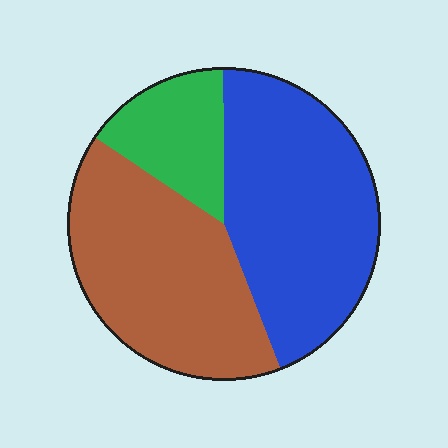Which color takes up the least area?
Green, at roughly 15%.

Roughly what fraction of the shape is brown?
Brown covers about 40% of the shape.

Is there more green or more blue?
Blue.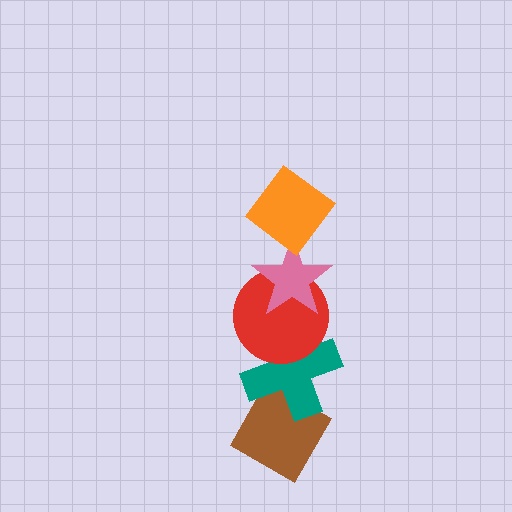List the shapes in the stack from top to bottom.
From top to bottom: the orange diamond, the pink star, the red circle, the teal cross, the brown diamond.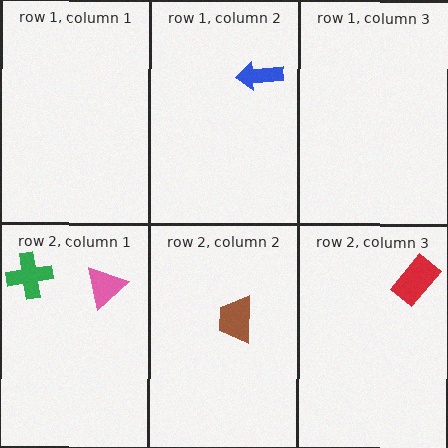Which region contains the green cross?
The row 2, column 1 region.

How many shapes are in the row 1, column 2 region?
1.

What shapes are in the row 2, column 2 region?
The brown trapezoid.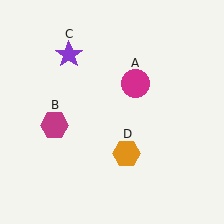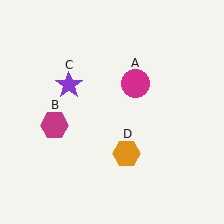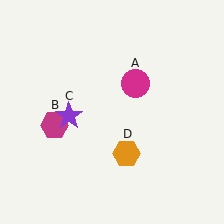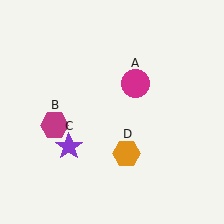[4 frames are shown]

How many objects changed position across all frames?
1 object changed position: purple star (object C).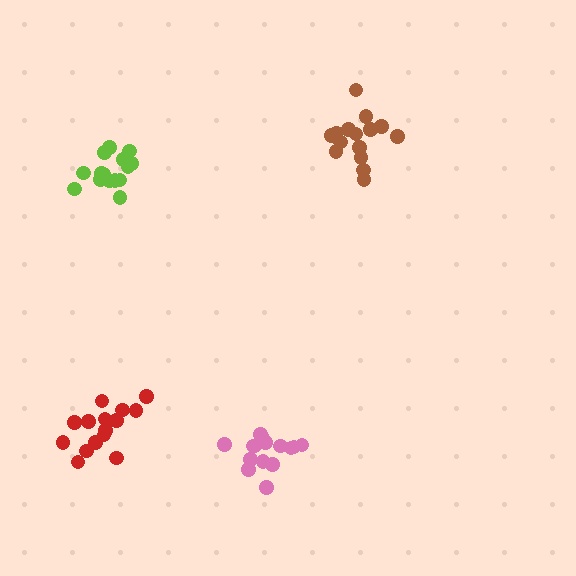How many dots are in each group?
Group 1: 15 dots, Group 2: 15 dots, Group 3: 15 dots, Group 4: 15 dots (60 total).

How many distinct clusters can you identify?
There are 4 distinct clusters.